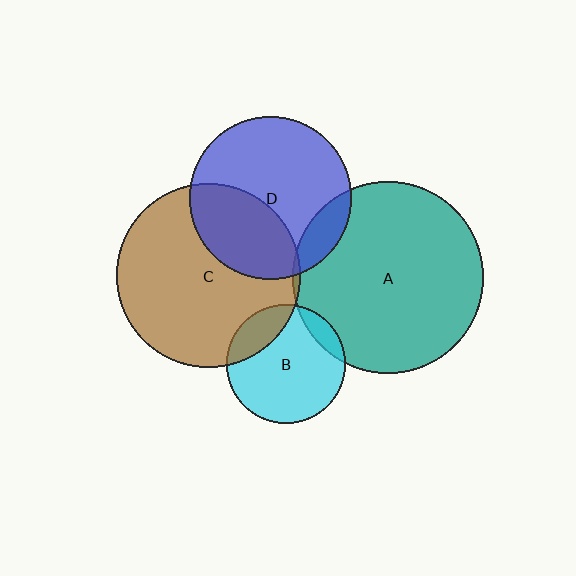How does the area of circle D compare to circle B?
Approximately 1.9 times.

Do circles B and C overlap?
Yes.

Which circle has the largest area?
Circle A (teal).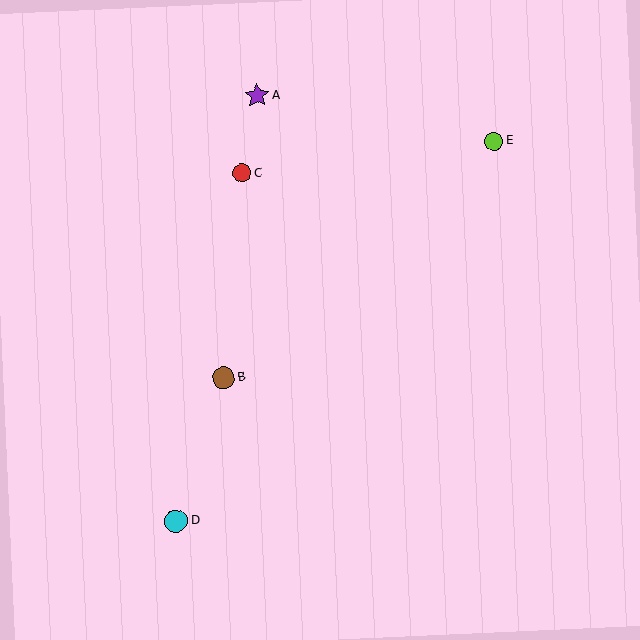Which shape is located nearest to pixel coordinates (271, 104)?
The purple star (labeled A) at (257, 96) is nearest to that location.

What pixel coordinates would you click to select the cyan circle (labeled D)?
Click at (176, 521) to select the cyan circle D.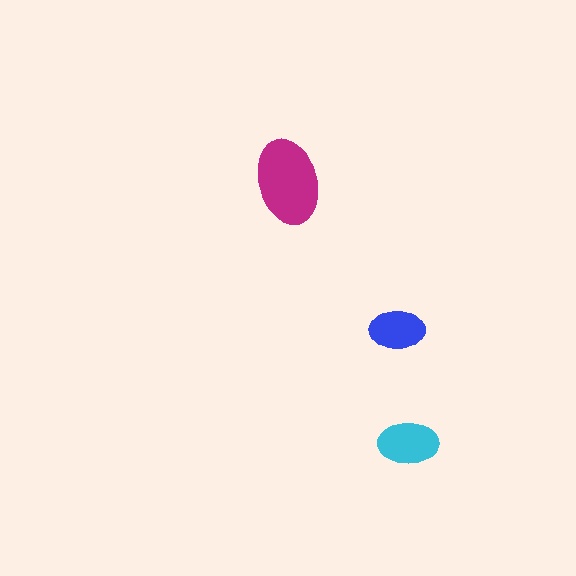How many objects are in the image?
There are 3 objects in the image.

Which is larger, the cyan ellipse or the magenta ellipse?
The magenta one.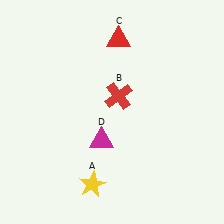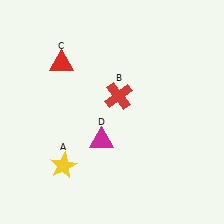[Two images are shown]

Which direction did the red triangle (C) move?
The red triangle (C) moved left.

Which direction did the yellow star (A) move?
The yellow star (A) moved left.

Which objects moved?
The objects that moved are: the yellow star (A), the red triangle (C).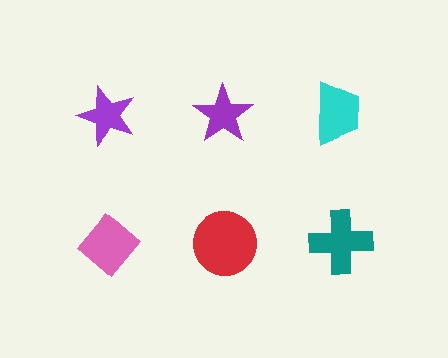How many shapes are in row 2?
3 shapes.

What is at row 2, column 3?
A teal cross.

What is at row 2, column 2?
A red circle.